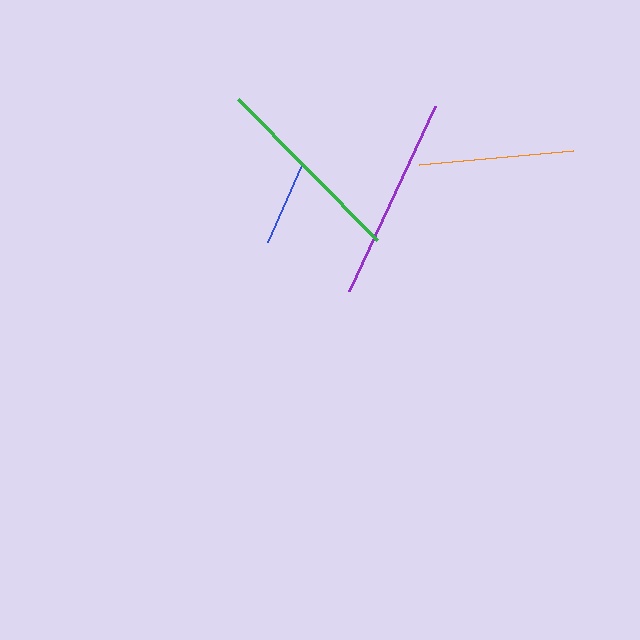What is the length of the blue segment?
The blue segment is approximately 85 pixels long.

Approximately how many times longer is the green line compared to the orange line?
The green line is approximately 1.3 times the length of the orange line.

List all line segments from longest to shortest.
From longest to shortest: purple, green, orange, blue.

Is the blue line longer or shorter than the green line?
The green line is longer than the blue line.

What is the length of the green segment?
The green segment is approximately 198 pixels long.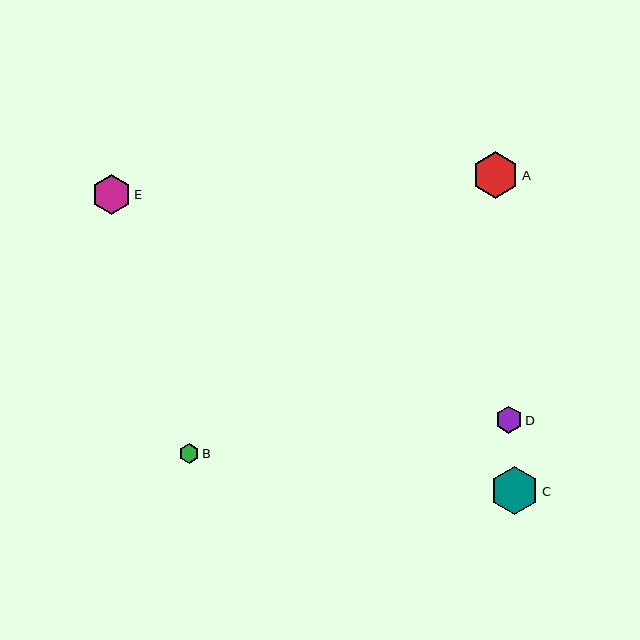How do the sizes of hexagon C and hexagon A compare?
Hexagon C and hexagon A are approximately the same size.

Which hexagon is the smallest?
Hexagon B is the smallest with a size of approximately 20 pixels.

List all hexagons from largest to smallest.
From largest to smallest: C, A, E, D, B.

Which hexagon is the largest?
Hexagon C is the largest with a size of approximately 48 pixels.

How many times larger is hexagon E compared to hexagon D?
Hexagon E is approximately 1.5 times the size of hexagon D.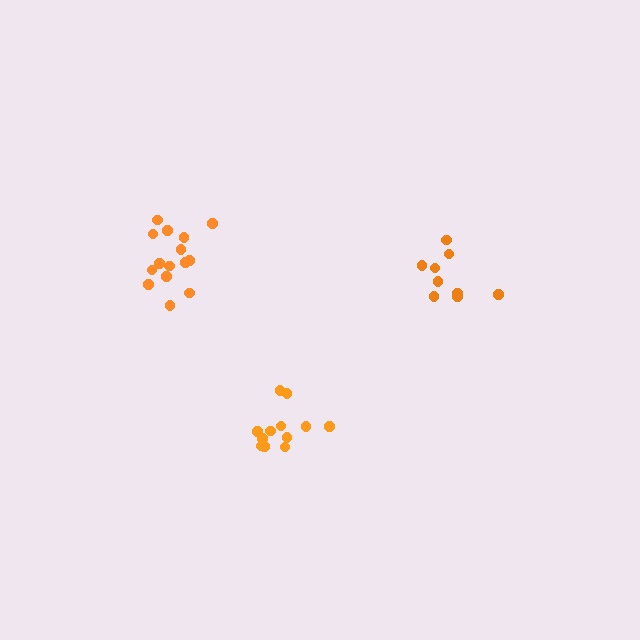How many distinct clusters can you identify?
There are 3 distinct clusters.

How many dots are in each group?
Group 1: 9 dots, Group 2: 12 dots, Group 3: 15 dots (36 total).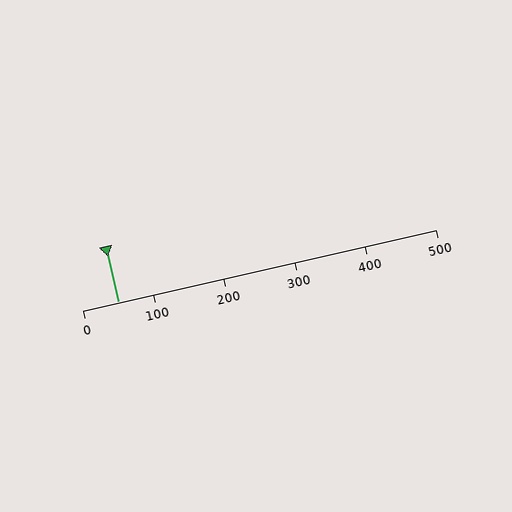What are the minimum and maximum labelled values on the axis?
The axis runs from 0 to 500.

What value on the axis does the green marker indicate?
The marker indicates approximately 50.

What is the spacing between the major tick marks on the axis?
The major ticks are spaced 100 apart.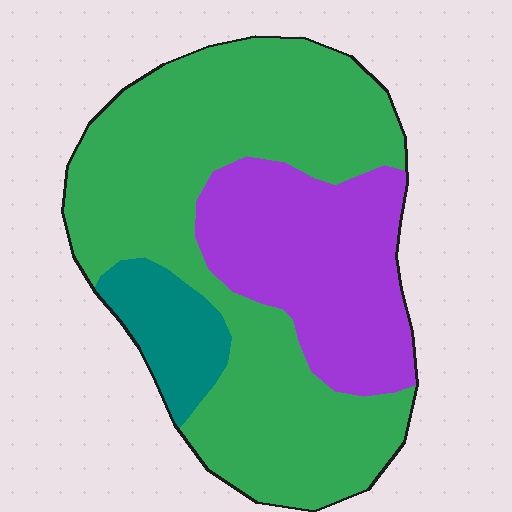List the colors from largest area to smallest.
From largest to smallest: green, purple, teal.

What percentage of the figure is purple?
Purple covers around 30% of the figure.